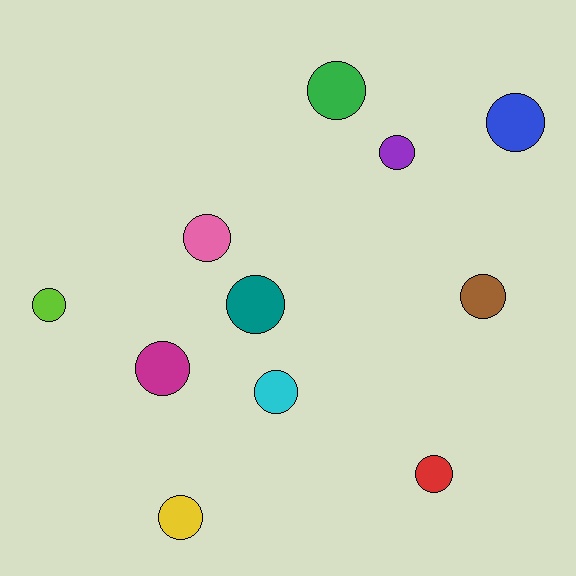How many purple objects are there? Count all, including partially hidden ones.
There is 1 purple object.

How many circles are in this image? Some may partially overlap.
There are 11 circles.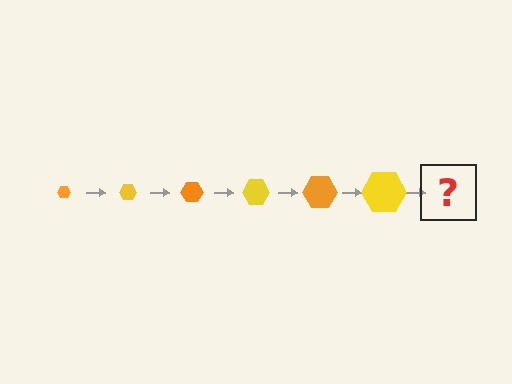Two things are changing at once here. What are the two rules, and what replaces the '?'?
The two rules are that the hexagon grows larger each step and the color cycles through orange and yellow. The '?' should be an orange hexagon, larger than the previous one.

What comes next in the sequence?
The next element should be an orange hexagon, larger than the previous one.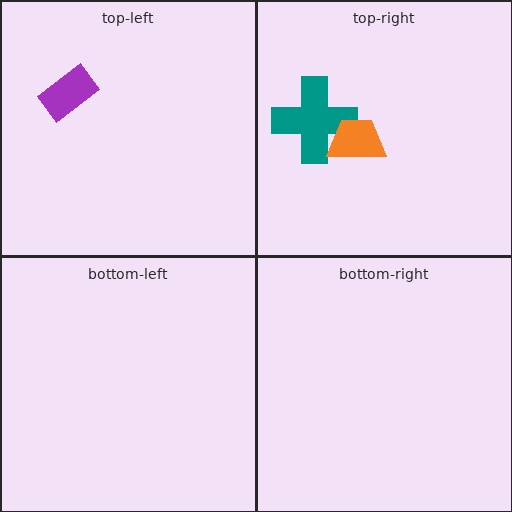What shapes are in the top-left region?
The purple rectangle.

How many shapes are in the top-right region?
2.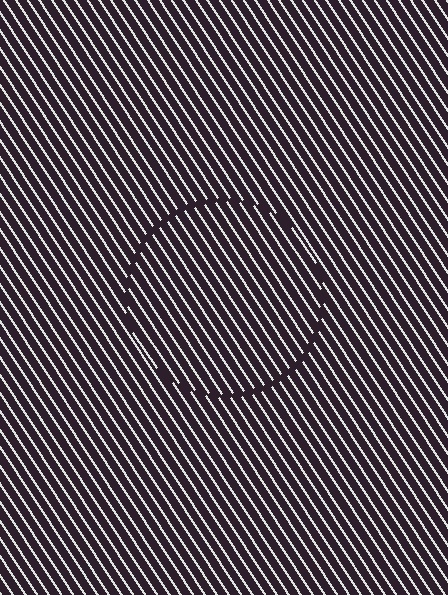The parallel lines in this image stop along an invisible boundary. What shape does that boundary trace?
An illusory circle. The interior of the shape contains the same grating, shifted by half a period — the contour is defined by the phase discontinuity where line-ends from the inner and outer gratings abut.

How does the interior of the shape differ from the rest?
The interior of the shape contains the same grating, shifted by half a period — the contour is defined by the phase discontinuity where line-ends from the inner and outer gratings abut.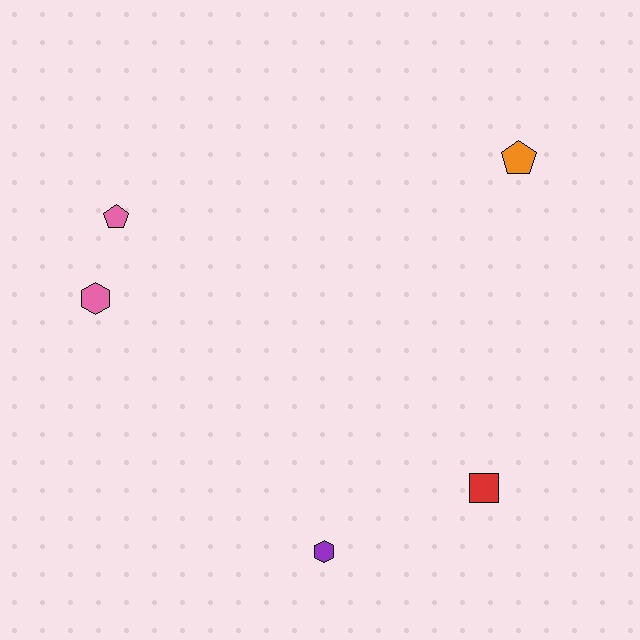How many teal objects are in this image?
There are no teal objects.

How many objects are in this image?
There are 5 objects.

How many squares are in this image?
There is 1 square.